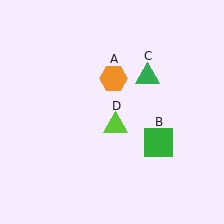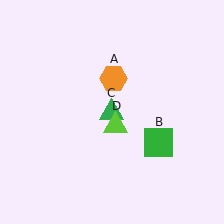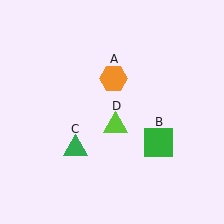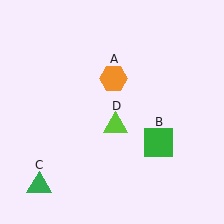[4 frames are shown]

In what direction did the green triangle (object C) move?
The green triangle (object C) moved down and to the left.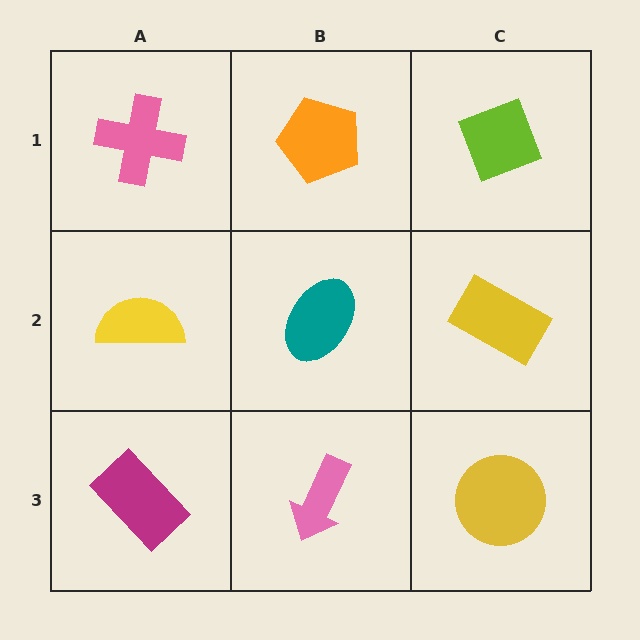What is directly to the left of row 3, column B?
A magenta rectangle.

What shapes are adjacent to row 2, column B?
An orange pentagon (row 1, column B), a pink arrow (row 3, column B), a yellow semicircle (row 2, column A), a yellow rectangle (row 2, column C).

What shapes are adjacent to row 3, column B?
A teal ellipse (row 2, column B), a magenta rectangle (row 3, column A), a yellow circle (row 3, column C).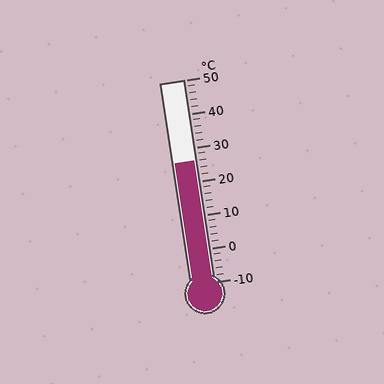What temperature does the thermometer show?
The thermometer shows approximately 26°C.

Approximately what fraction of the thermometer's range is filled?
The thermometer is filled to approximately 60% of its range.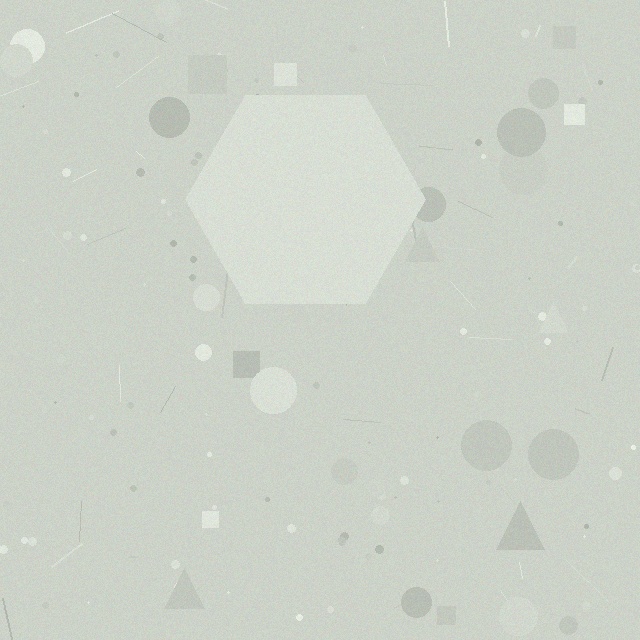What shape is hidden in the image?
A hexagon is hidden in the image.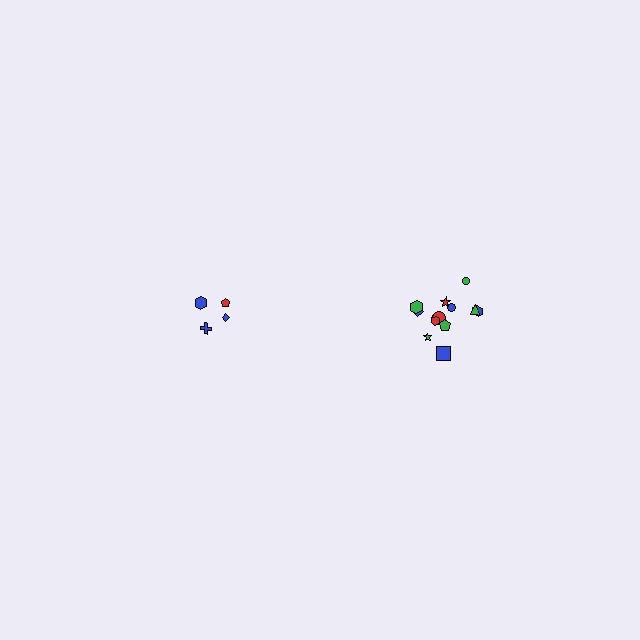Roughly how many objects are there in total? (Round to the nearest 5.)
Roughly 15 objects in total.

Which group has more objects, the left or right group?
The right group.